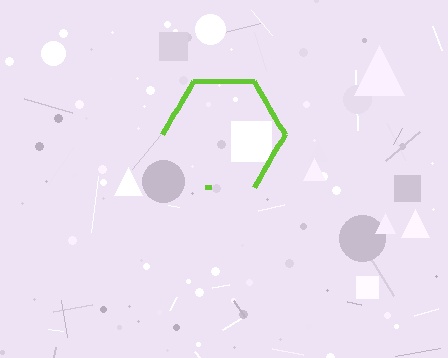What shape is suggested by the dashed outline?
The dashed outline suggests a hexagon.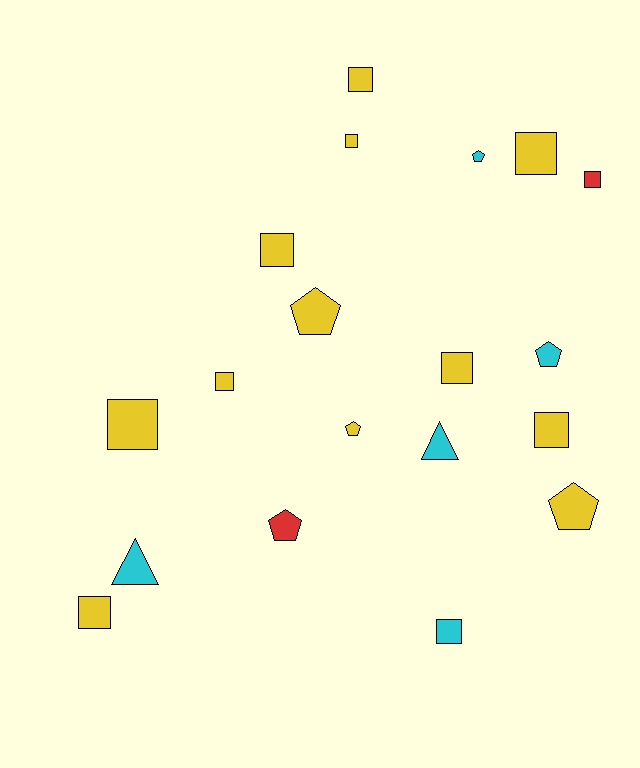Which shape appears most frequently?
Square, with 11 objects.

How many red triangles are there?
There are no red triangles.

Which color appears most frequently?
Yellow, with 12 objects.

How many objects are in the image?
There are 19 objects.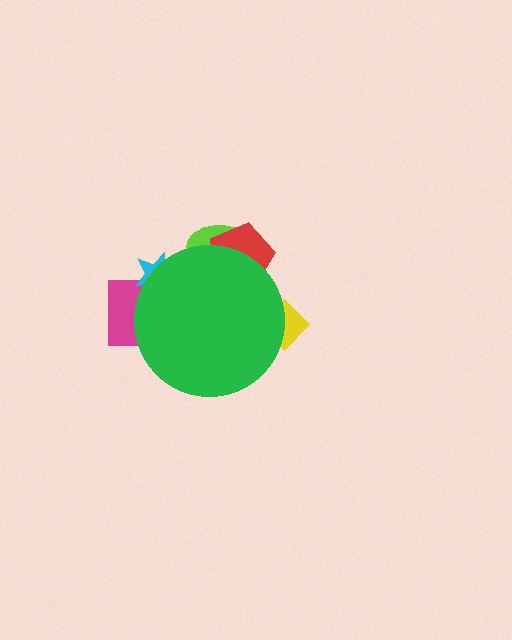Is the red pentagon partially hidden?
Yes, the red pentagon is partially hidden behind the green circle.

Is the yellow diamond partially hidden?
Yes, the yellow diamond is partially hidden behind the green circle.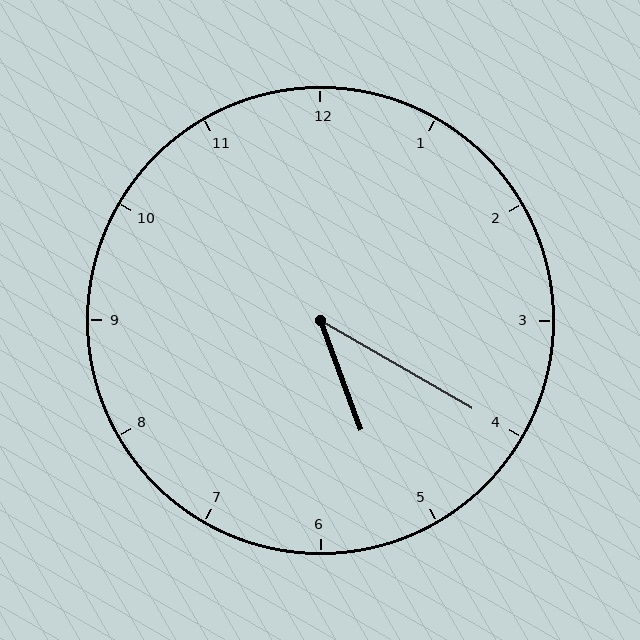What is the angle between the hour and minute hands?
Approximately 40 degrees.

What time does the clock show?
5:20.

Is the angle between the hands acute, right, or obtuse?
It is acute.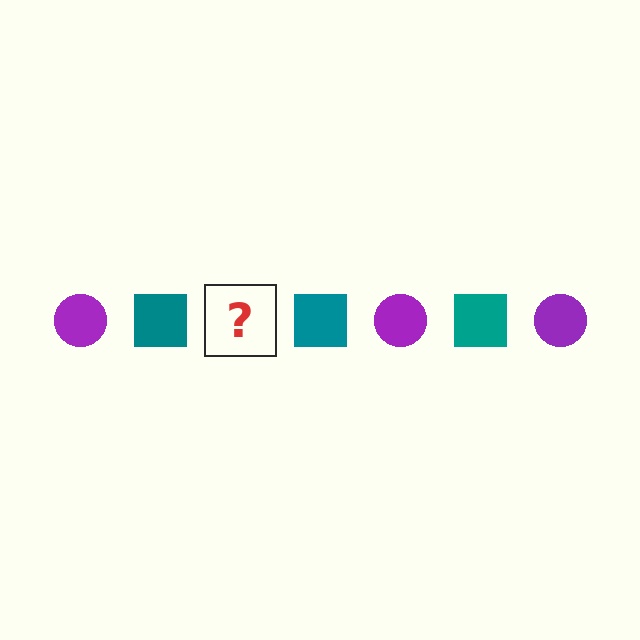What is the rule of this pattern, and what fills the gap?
The rule is that the pattern alternates between purple circle and teal square. The gap should be filled with a purple circle.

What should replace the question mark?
The question mark should be replaced with a purple circle.